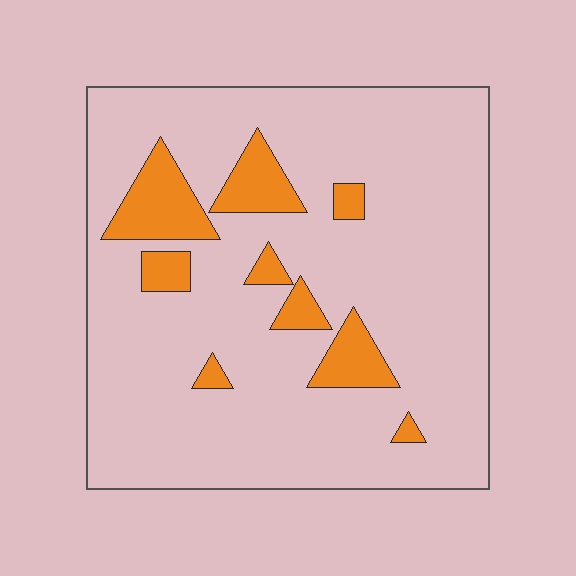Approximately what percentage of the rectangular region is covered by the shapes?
Approximately 15%.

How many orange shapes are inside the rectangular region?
9.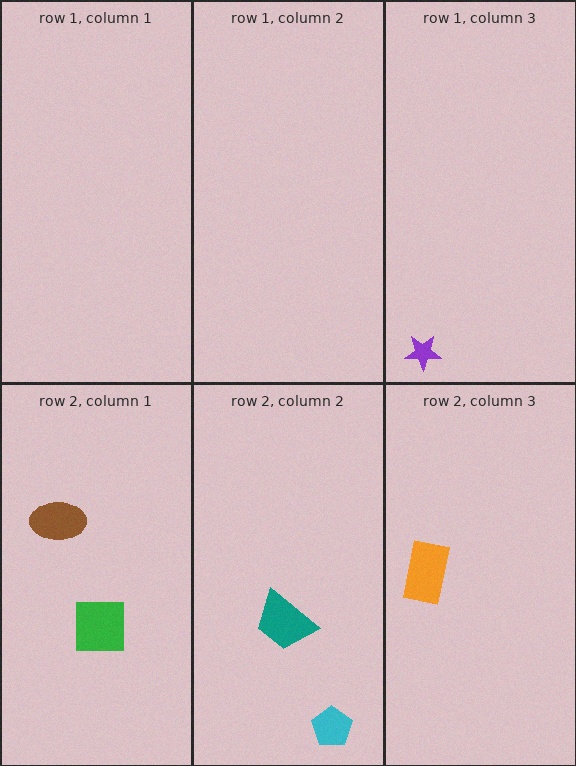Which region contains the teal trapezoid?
The row 2, column 2 region.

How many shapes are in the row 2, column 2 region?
2.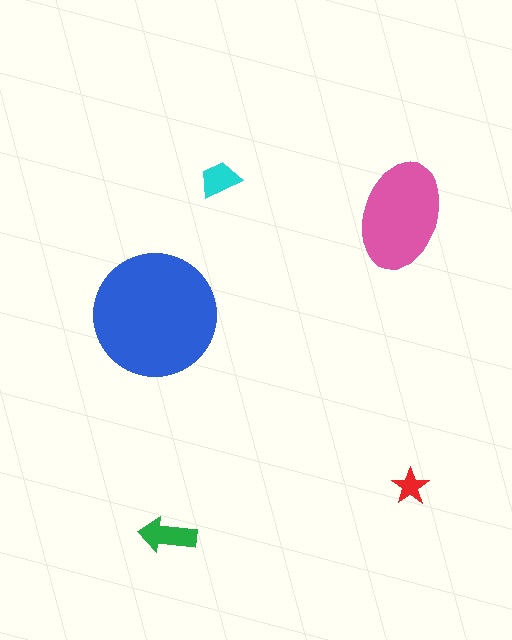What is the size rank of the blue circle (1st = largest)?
1st.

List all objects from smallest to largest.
The red star, the cyan trapezoid, the green arrow, the pink ellipse, the blue circle.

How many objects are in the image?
There are 5 objects in the image.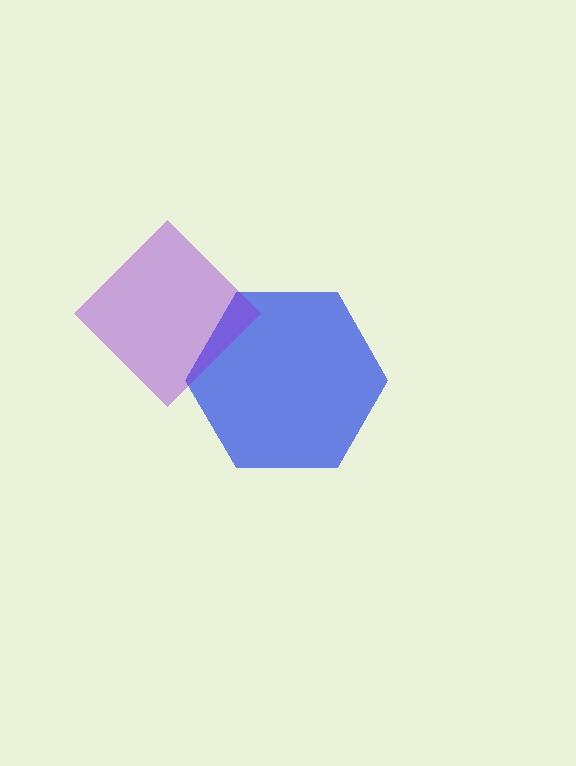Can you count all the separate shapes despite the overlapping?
Yes, there are 2 separate shapes.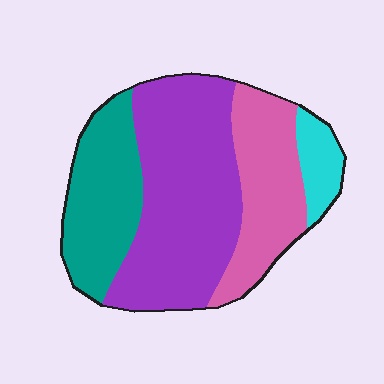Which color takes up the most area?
Purple, at roughly 45%.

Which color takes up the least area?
Cyan, at roughly 10%.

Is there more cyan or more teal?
Teal.